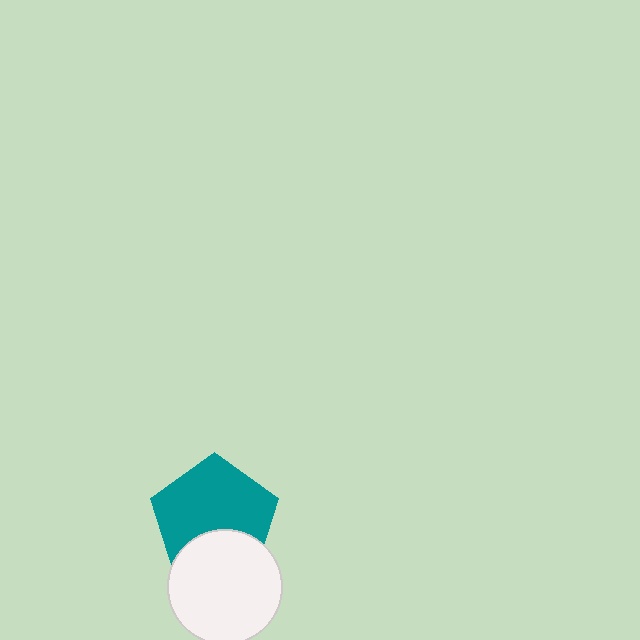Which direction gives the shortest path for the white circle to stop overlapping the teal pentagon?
Moving down gives the shortest separation.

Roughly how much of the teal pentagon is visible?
Most of it is visible (roughly 69%).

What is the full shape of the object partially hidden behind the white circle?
The partially hidden object is a teal pentagon.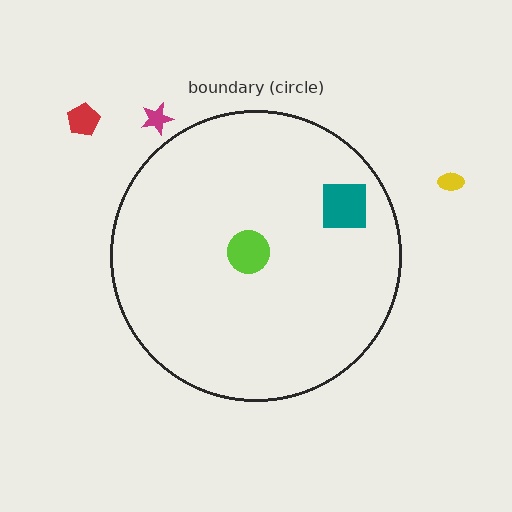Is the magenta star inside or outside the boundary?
Outside.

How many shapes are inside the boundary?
2 inside, 3 outside.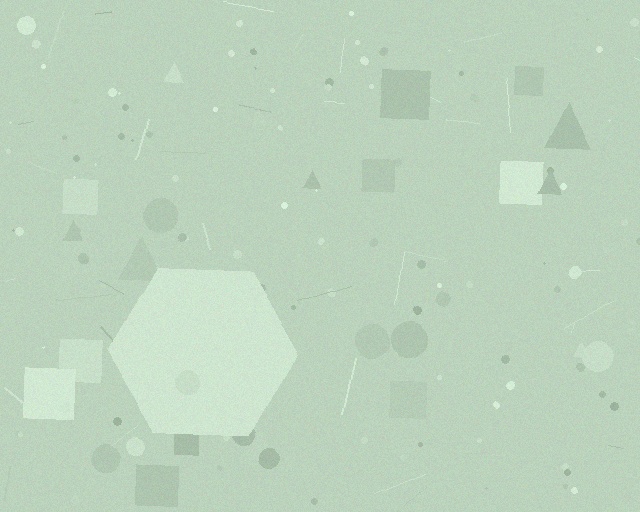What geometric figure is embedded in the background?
A hexagon is embedded in the background.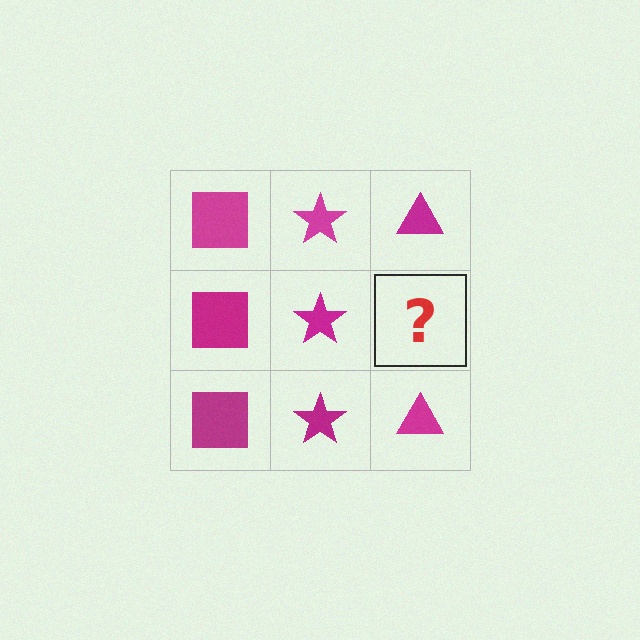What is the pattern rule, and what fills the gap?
The rule is that each column has a consistent shape. The gap should be filled with a magenta triangle.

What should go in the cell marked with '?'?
The missing cell should contain a magenta triangle.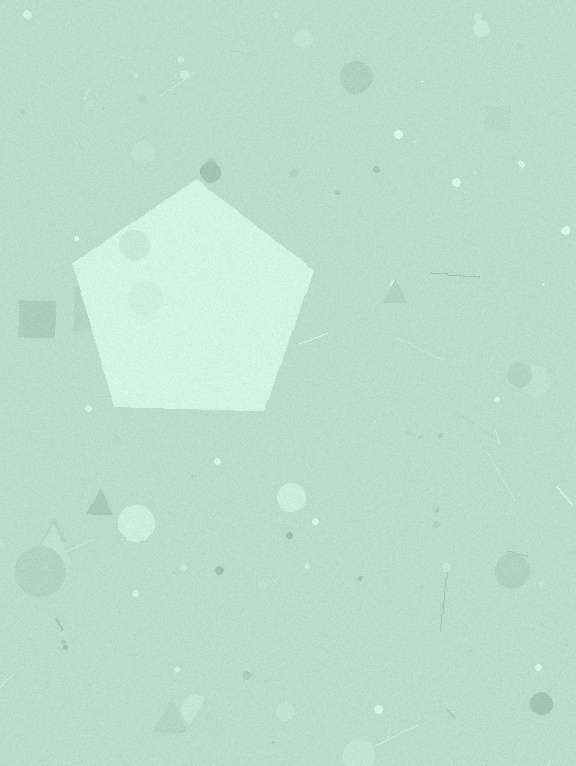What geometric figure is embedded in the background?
A pentagon is embedded in the background.